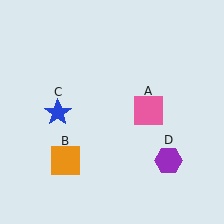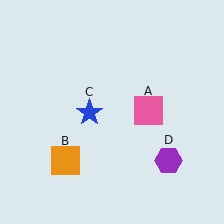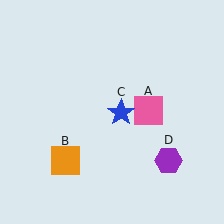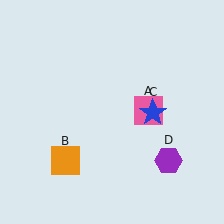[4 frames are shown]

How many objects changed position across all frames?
1 object changed position: blue star (object C).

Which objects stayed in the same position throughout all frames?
Pink square (object A) and orange square (object B) and purple hexagon (object D) remained stationary.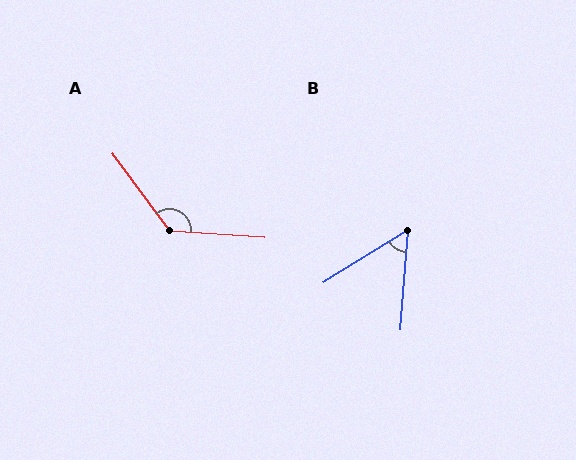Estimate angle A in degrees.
Approximately 130 degrees.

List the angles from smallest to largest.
B (54°), A (130°).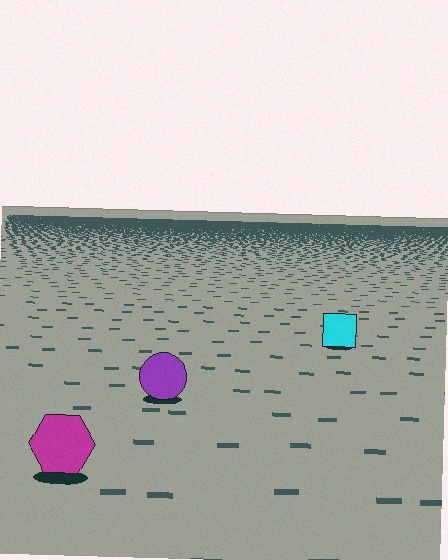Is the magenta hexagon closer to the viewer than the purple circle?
Yes. The magenta hexagon is closer — you can tell from the texture gradient: the ground texture is coarser near it.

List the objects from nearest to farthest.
From nearest to farthest: the magenta hexagon, the purple circle, the cyan square.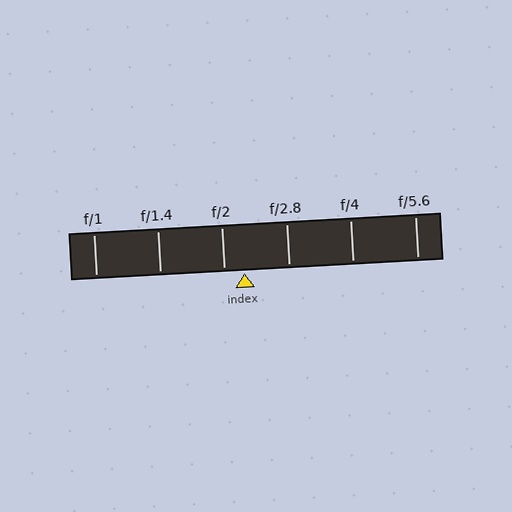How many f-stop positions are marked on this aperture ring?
There are 6 f-stop positions marked.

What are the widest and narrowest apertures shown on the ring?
The widest aperture shown is f/1 and the narrowest is f/5.6.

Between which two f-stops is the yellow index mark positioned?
The index mark is between f/2 and f/2.8.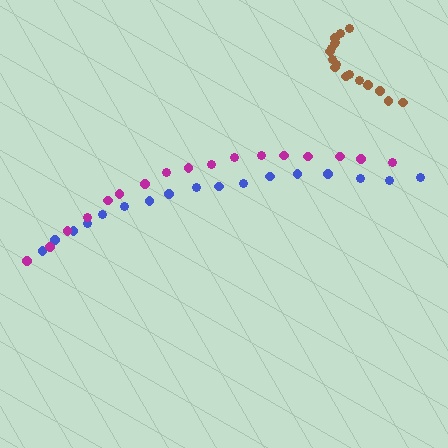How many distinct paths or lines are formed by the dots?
There are 3 distinct paths.